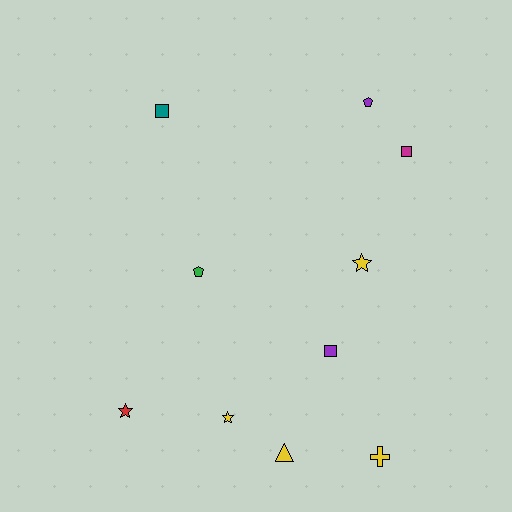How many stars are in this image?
There are 3 stars.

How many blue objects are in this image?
There are no blue objects.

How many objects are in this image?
There are 10 objects.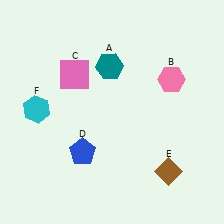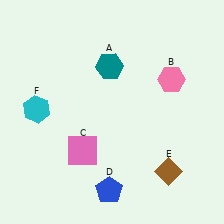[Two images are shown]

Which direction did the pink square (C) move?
The pink square (C) moved down.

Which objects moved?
The objects that moved are: the pink square (C), the blue pentagon (D).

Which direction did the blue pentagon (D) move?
The blue pentagon (D) moved down.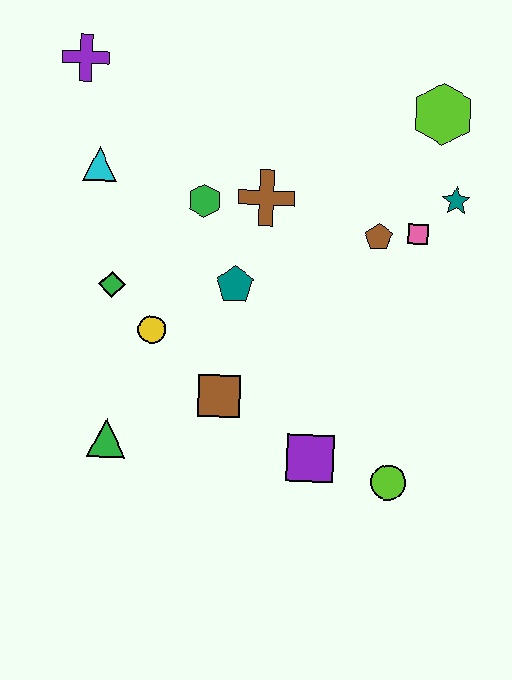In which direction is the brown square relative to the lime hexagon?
The brown square is below the lime hexagon.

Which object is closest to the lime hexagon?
The teal star is closest to the lime hexagon.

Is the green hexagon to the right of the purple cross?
Yes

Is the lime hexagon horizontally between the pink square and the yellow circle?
No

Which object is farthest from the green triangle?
The lime hexagon is farthest from the green triangle.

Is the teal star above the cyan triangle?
No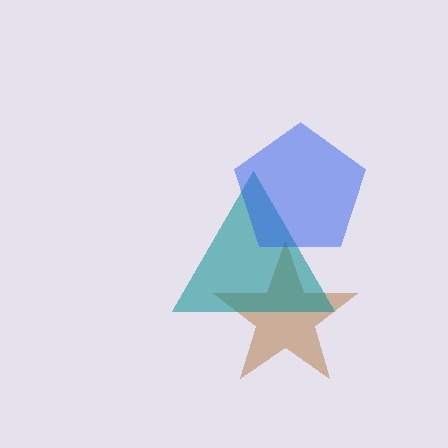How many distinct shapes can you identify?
There are 3 distinct shapes: a brown star, a teal triangle, a blue pentagon.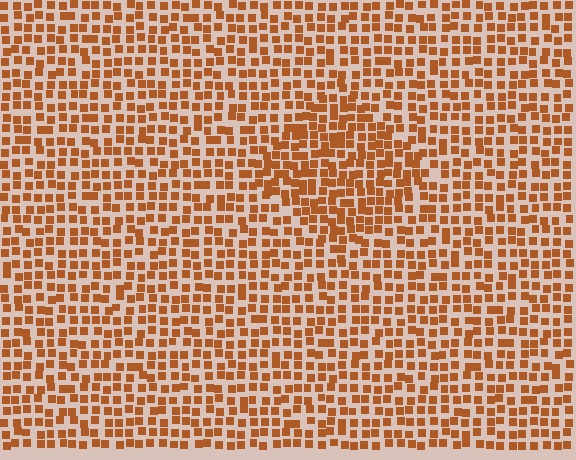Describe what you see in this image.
The image contains small brown elements arranged at two different densities. A diamond-shaped region is visible where the elements are more densely packed than the surrounding area.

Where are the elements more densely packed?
The elements are more densely packed inside the diamond boundary.